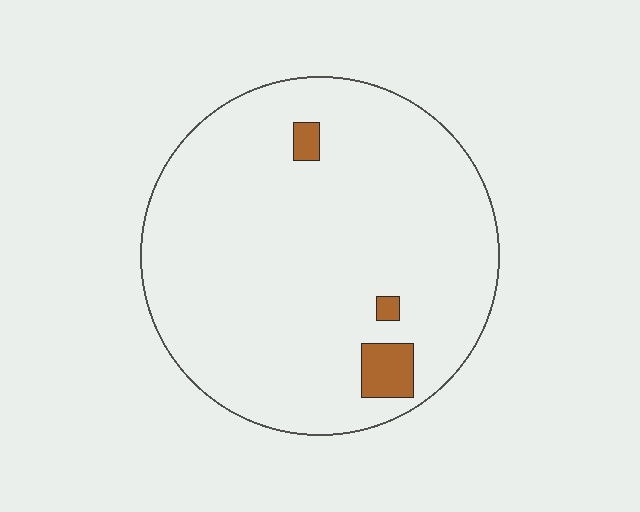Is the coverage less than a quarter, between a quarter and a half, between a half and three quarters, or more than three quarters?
Less than a quarter.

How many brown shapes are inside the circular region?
3.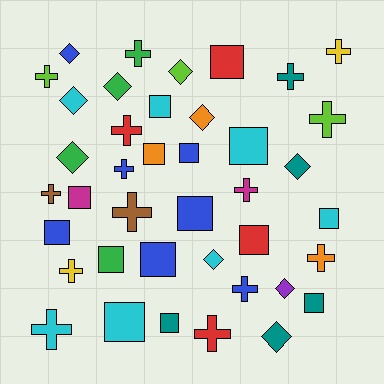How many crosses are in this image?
There are 15 crosses.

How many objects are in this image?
There are 40 objects.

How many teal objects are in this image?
There are 5 teal objects.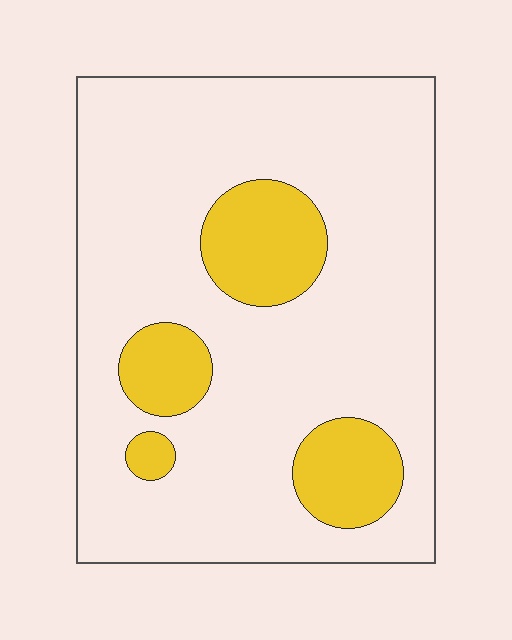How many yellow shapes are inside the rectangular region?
4.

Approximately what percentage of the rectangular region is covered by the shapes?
Approximately 20%.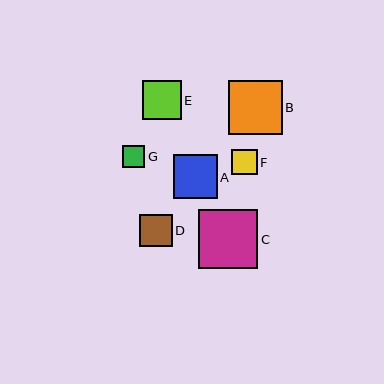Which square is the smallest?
Square G is the smallest with a size of approximately 22 pixels.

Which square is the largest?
Square C is the largest with a size of approximately 59 pixels.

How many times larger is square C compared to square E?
Square C is approximately 1.5 times the size of square E.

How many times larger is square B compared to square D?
Square B is approximately 1.7 times the size of square D.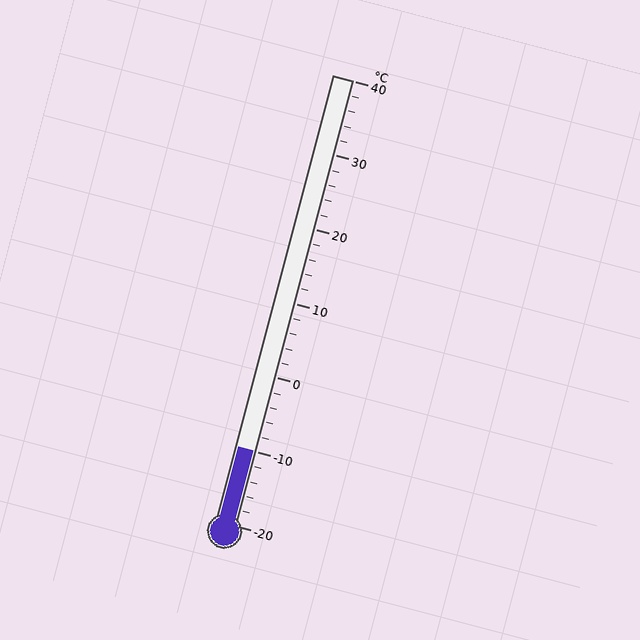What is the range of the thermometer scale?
The thermometer scale ranges from -20°C to 40°C.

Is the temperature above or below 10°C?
The temperature is below 10°C.